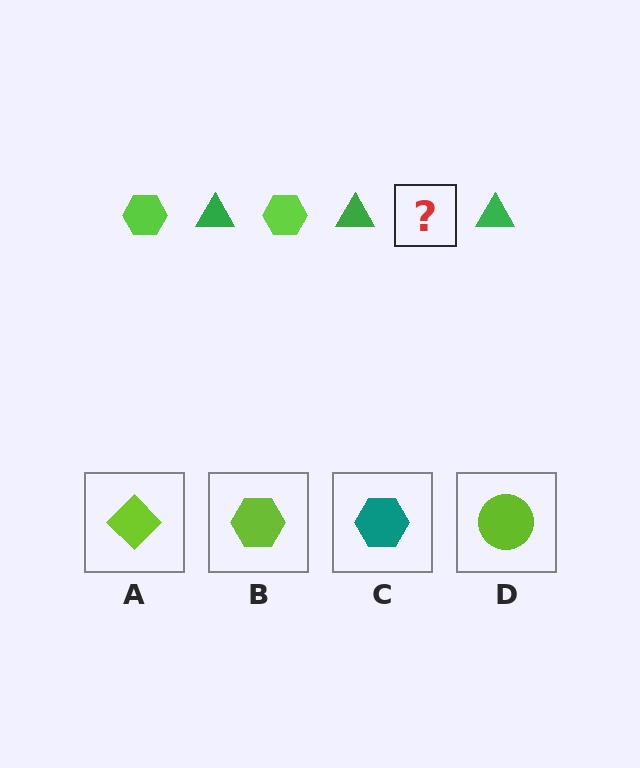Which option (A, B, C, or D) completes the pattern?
B.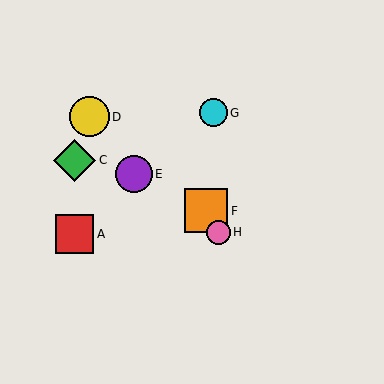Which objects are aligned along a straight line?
Objects B, F, H are aligned along a straight line.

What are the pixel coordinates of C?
Object C is at (75, 160).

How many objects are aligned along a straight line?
3 objects (B, F, H) are aligned along a straight line.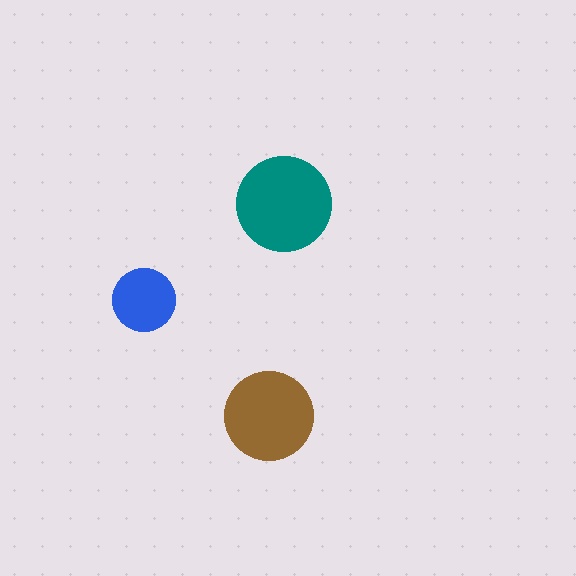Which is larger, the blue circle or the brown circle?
The brown one.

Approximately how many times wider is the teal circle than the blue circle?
About 1.5 times wider.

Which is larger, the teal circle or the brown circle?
The teal one.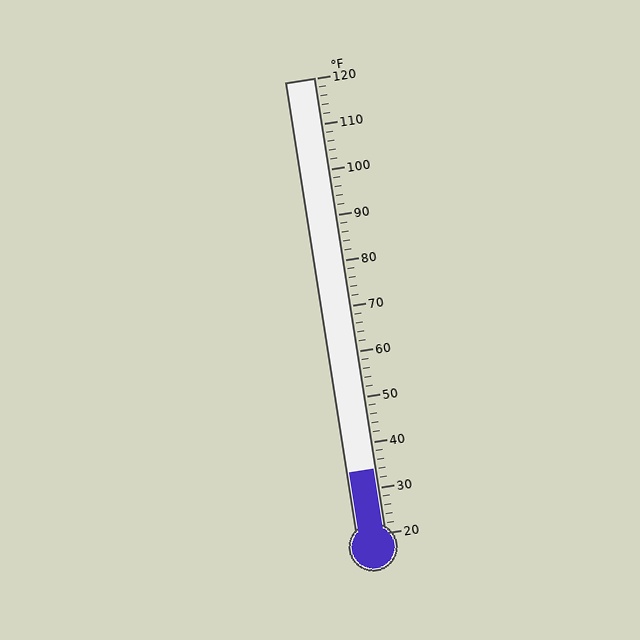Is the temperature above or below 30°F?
The temperature is above 30°F.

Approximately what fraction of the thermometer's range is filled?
The thermometer is filled to approximately 15% of its range.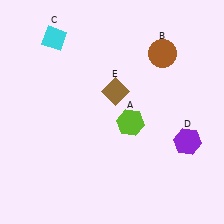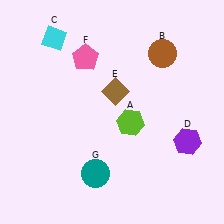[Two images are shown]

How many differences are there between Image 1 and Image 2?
There are 2 differences between the two images.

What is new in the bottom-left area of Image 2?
A teal circle (G) was added in the bottom-left area of Image 2.